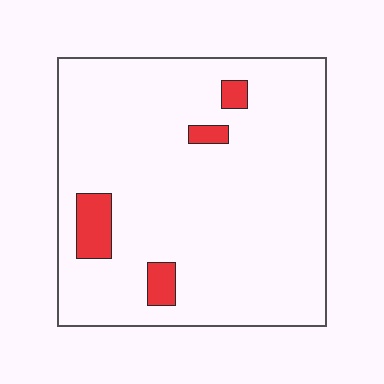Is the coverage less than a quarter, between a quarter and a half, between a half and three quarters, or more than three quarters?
Less than a quarter.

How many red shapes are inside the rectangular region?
4.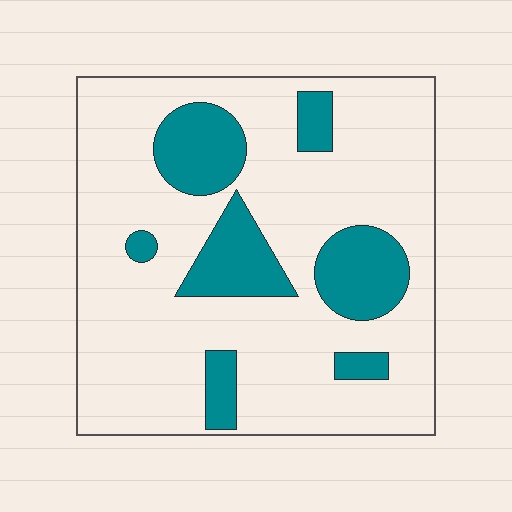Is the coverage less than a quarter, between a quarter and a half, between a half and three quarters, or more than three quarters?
Less than a quarter.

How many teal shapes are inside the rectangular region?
7.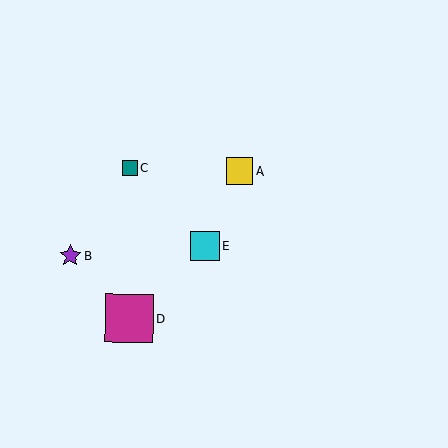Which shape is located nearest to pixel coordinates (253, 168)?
The yellow square (labeled A) at (239, 171) is nearest to that location.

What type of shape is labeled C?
Shape C is a teal square.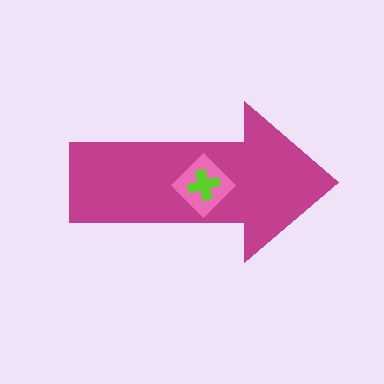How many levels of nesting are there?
3.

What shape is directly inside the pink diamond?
The lime cross.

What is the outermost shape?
The magenta arrow.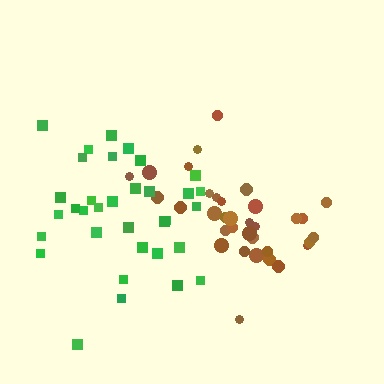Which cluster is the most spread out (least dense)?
Green.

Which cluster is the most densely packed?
Brown.